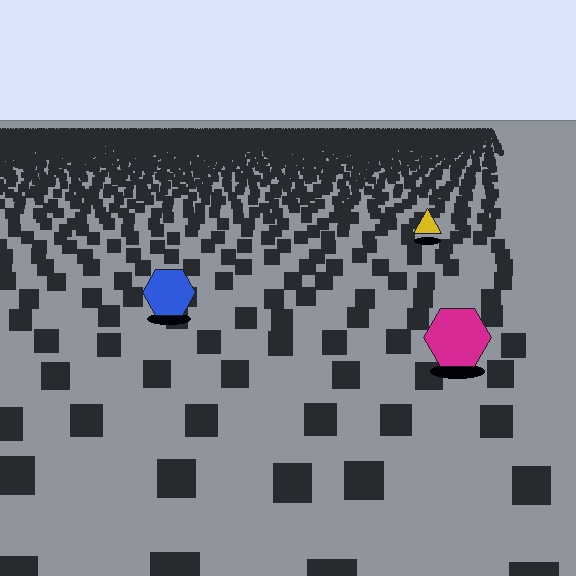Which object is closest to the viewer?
The magenta hexagon is closest. The texture marks near it are larger and more spread out.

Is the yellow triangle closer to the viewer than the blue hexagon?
No. The blue hexagon is closer — you can tell from the texture gradient: the ground texture is coarser near it.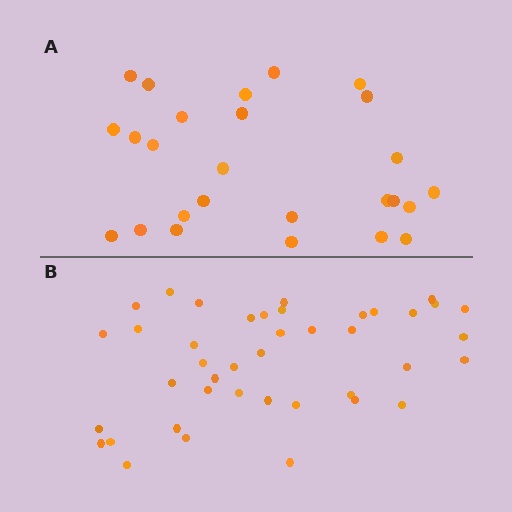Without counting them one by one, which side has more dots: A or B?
Region B (the bottom region) has more dots.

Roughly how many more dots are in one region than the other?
Region B has approximately 15 more dots than region A.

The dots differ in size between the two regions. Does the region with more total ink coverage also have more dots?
No. Region A has more total ink coverage because its dots are larger, but region B actually contains more individual dots. Total area can be misleading — the number of items is what matters here.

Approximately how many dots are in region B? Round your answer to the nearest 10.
About 40 dots. (The exact count is 41, which rounds to 40.)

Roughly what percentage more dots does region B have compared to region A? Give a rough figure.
About 60% more.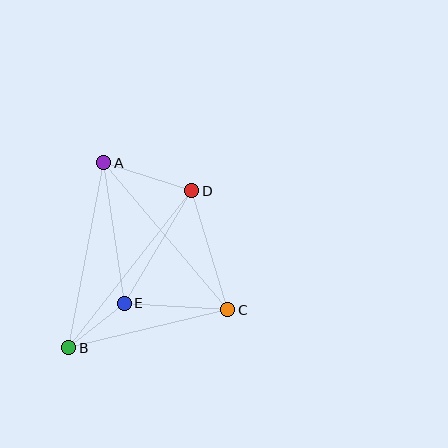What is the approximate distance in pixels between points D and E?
The distance between D and E is approximately 132 pixels.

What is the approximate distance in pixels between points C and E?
The distance between C and E is approximately 104 pixels.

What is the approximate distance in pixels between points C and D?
The distance between C and D is approximately 125 pixels.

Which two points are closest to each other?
Points B and E are closest to each other.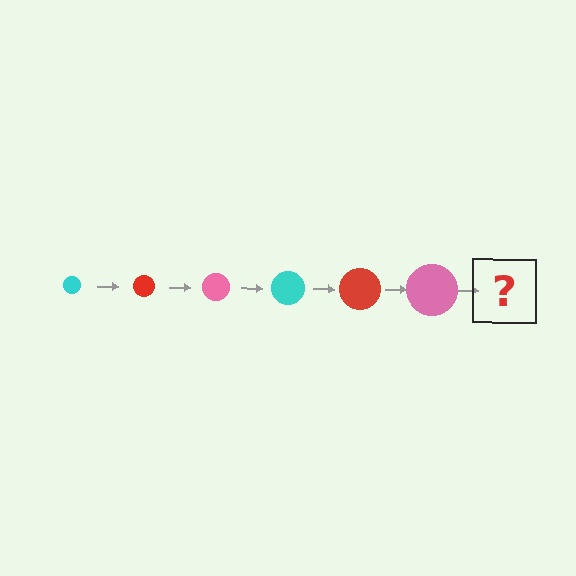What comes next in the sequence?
The next element should be a cyan circle, larger than the previous one.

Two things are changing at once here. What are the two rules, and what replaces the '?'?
The two rules are that the circle grows larger each step and the color cycles through cyan, red, and pink. The '?' should be a cyan circle, larger than the previous one.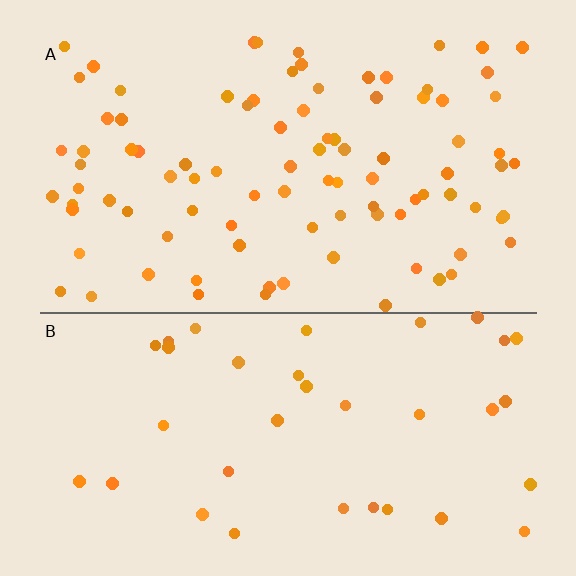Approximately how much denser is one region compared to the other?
Approximately 2.5× — region A over region B.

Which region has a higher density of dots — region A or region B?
A (the top).